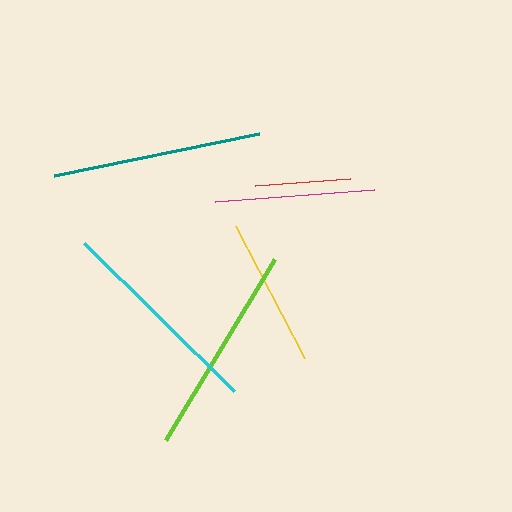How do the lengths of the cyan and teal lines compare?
The cyan and teal lines are approximately the same length.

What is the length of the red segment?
The red segment is approximately 95 pixels long.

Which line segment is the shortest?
The red line is the shortest at approximately 95 pixels.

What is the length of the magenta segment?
The magenta segment is approximately 160 pixels long.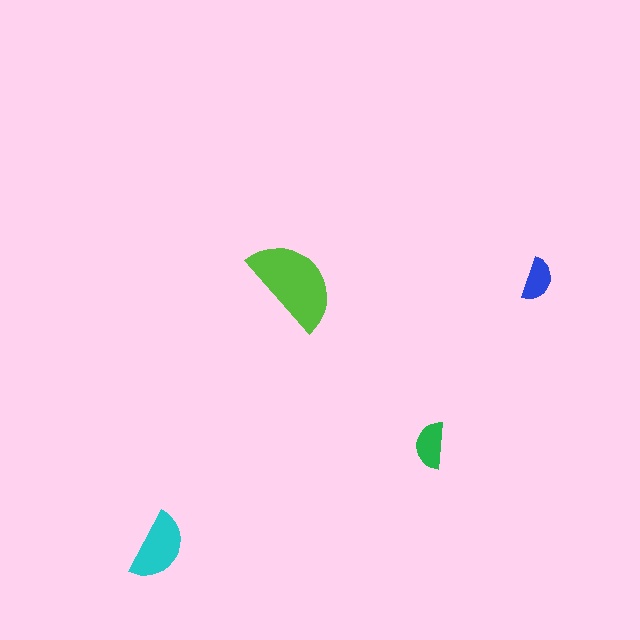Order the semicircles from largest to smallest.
the lime one, the cyan one, the green one, the blue one.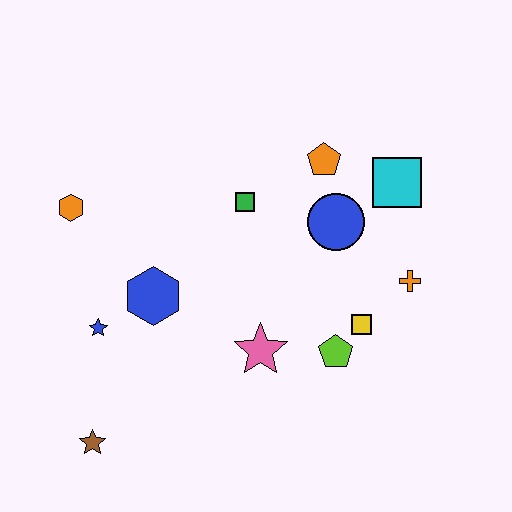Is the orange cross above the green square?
No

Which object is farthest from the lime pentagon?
The orange hexagon is farthest from the lime pentagon.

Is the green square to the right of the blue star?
Yes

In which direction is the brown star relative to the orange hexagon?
The brown star is below the orange hexagon.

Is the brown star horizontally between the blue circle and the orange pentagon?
No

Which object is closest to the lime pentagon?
The yellow square is closest to the lime pentagon.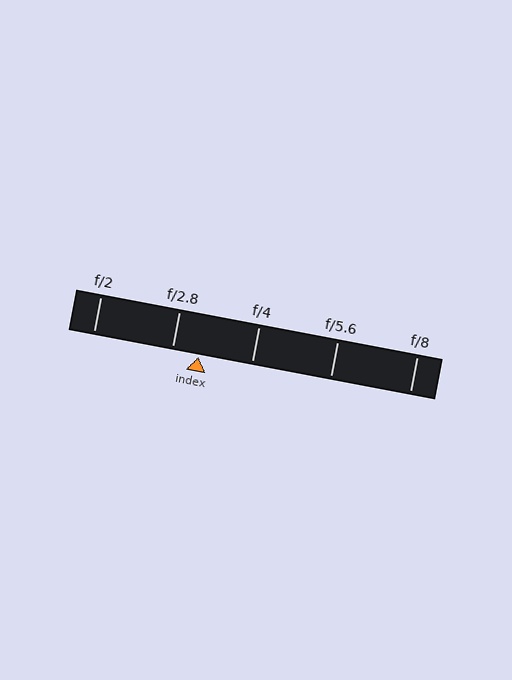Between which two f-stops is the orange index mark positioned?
The index mark is between f/2.8 and f/4.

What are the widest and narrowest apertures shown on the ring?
The widest aperture shown is f/2 and the narrowest is f/8.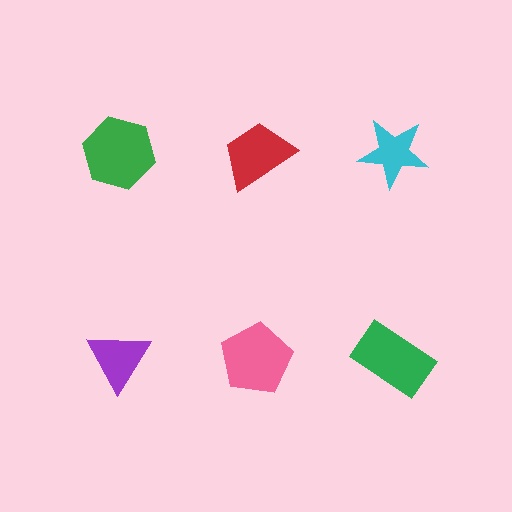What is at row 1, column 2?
A red trapezoid.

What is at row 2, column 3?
A green rectangle.